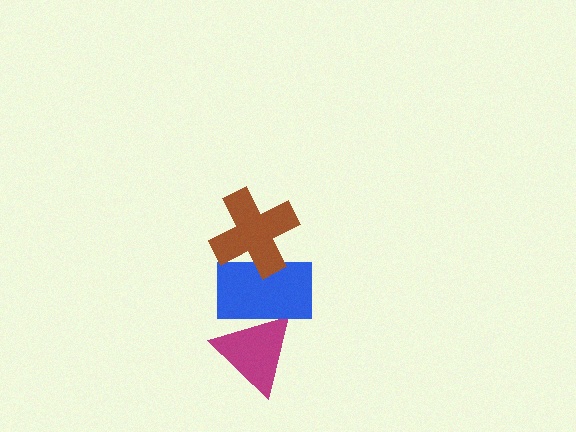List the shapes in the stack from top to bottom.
From top to bottom: the brown cross, the blue rectangle, the magenta triangle.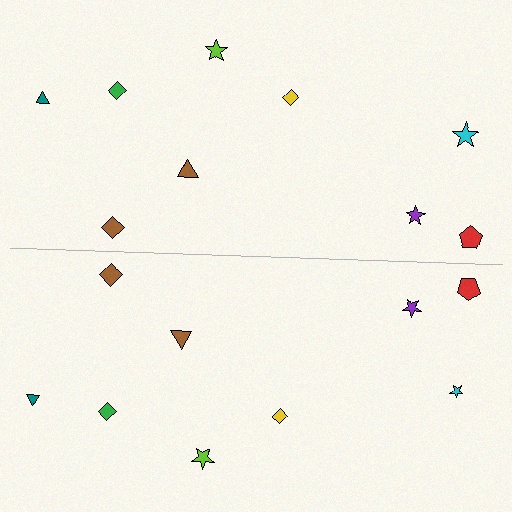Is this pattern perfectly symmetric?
No, the pattern is not perfectly symmetric. The cyan star on the bottom side has a different size than its mirror counterpart.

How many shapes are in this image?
There are 18 shapes in this image.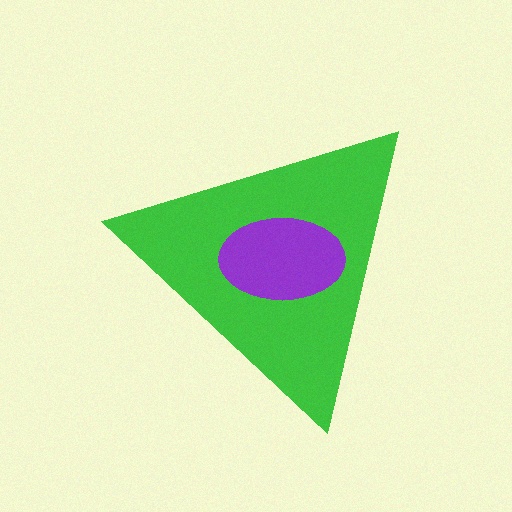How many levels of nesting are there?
2.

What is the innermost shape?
The purple ellipse.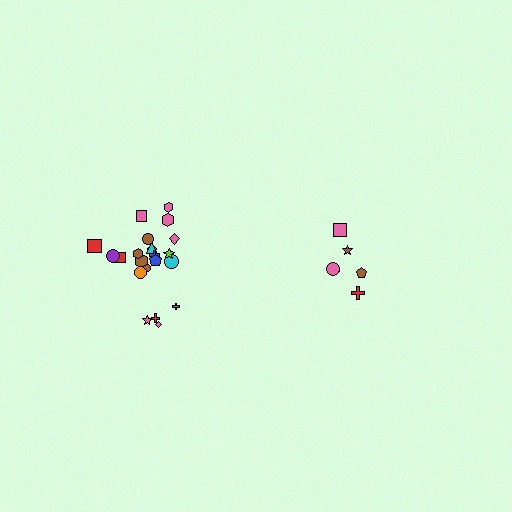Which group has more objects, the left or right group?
The left group.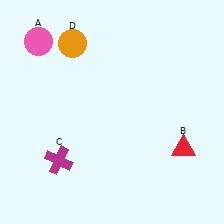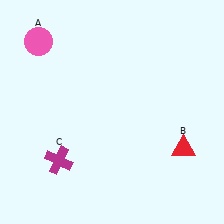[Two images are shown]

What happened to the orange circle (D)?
The orange circle (D) was removed in Image 2. It was in the top-left area of Image 1.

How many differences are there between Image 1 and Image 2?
There is 1 difference between the two images.